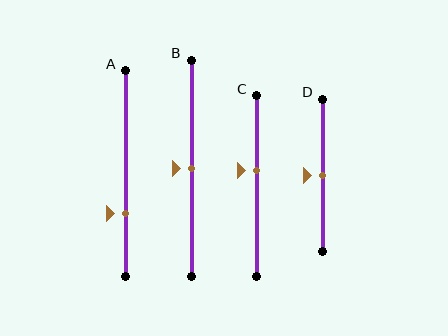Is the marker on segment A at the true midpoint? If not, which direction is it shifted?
No, the marker on segment A is shifted downward by about 20% of the segment length.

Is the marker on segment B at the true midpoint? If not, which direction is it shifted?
Yes, the marker on segment B is at the true midpoint.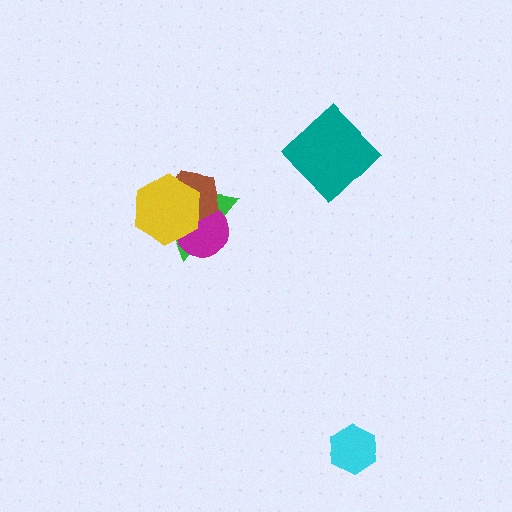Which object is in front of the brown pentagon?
The yellow hexagon is in front of the brown pentagon.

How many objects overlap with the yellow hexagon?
3 objects overlap with the yellow hexagon.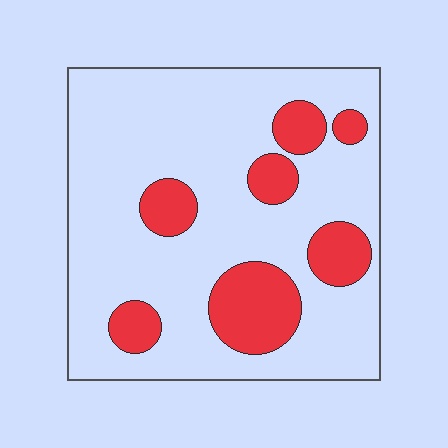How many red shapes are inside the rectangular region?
7.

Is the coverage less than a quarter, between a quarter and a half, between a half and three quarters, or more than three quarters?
Less than a quarter.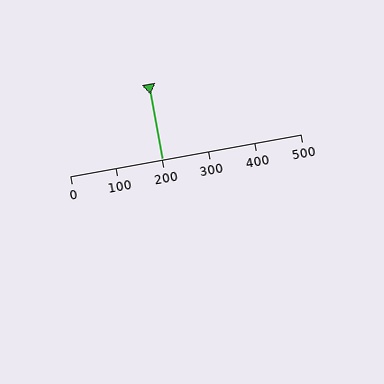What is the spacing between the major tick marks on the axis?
The major ticks are spaced 100 apart.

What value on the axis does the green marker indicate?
The marker indicates approximately 200.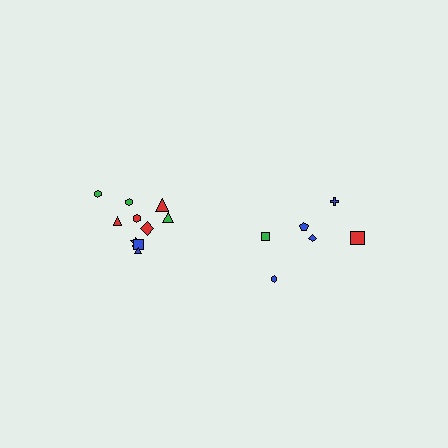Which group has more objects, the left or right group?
The left group.